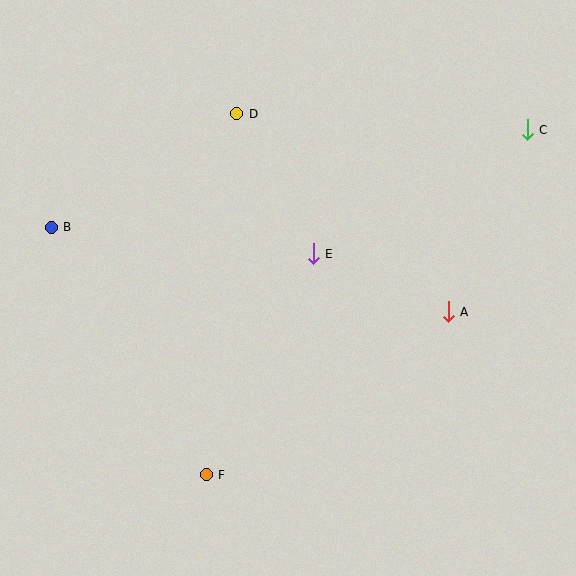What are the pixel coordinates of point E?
Point E is at (313, 254).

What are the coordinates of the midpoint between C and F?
The midpoint between C and F is at (367, 302).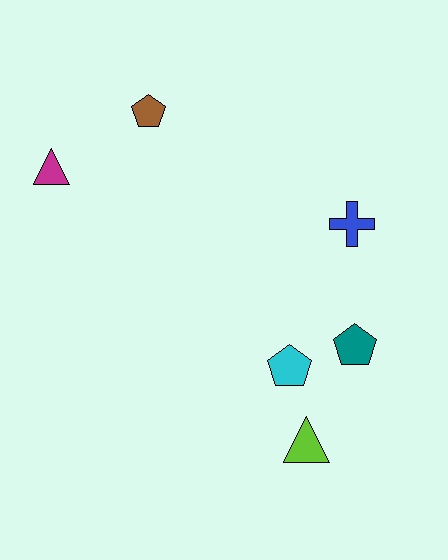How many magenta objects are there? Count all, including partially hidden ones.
There is 1 magenta object.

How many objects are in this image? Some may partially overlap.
There are 6 objects.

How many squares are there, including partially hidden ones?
There are no squares.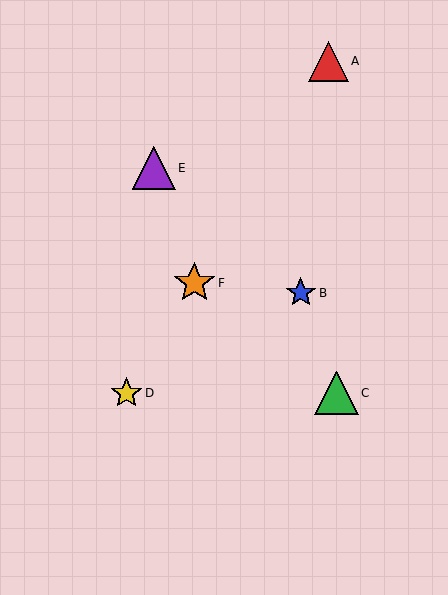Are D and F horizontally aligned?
No, D is at y≈393 and F is at y≈283.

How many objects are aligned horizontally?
2 objects (C, D) are aligned horizontally.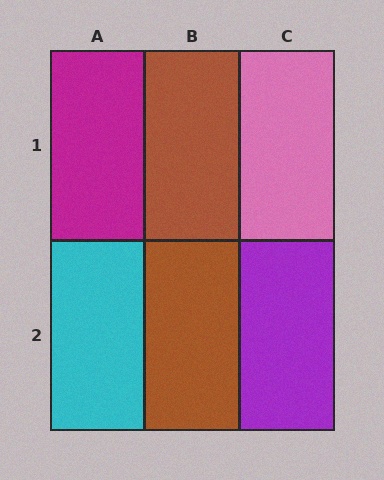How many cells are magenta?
1 cell is magenta.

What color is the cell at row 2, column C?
Purple.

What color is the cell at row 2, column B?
Brown.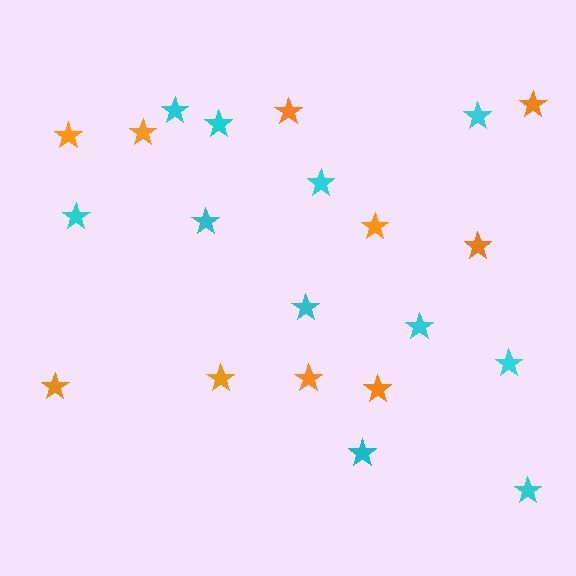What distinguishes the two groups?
There are 2 groups: one group of cyan stars (11) and one group of orange stars (10).